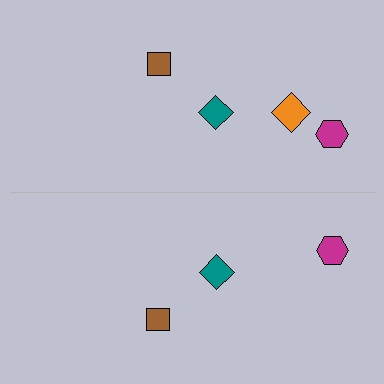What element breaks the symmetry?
A orange diamond is missing from the bottom side.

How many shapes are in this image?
There are 7 shapes in this image.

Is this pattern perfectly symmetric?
No, the pattern is not perfectly symmetric. A orange diamond is missing from the bottom side.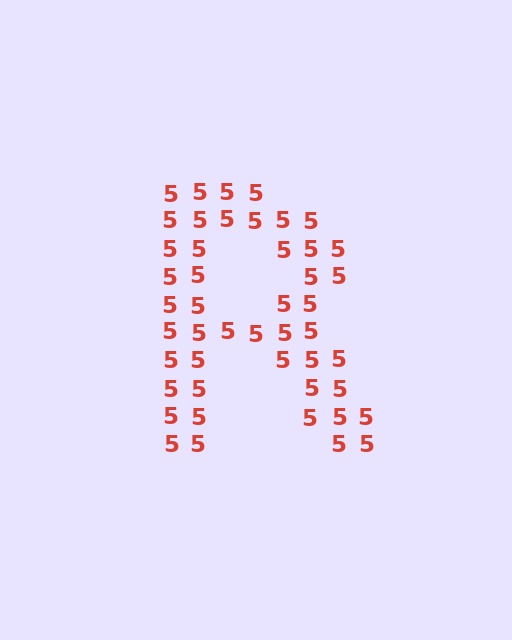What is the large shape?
The large shape is the letter R.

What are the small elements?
The small elements are digit 5's.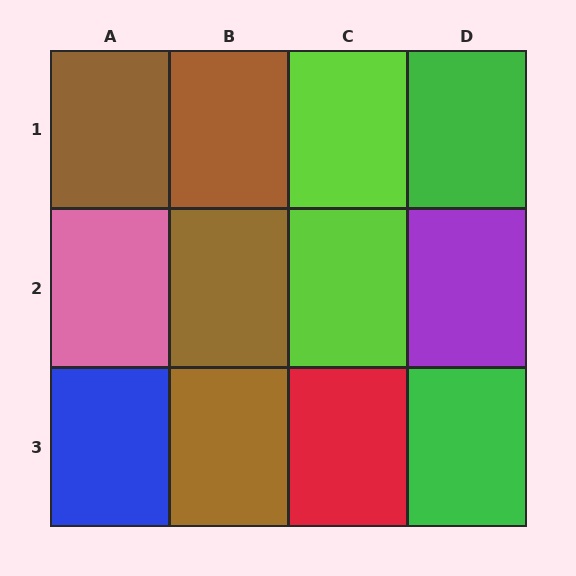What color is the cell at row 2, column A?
Pink.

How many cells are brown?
4 cells are brown.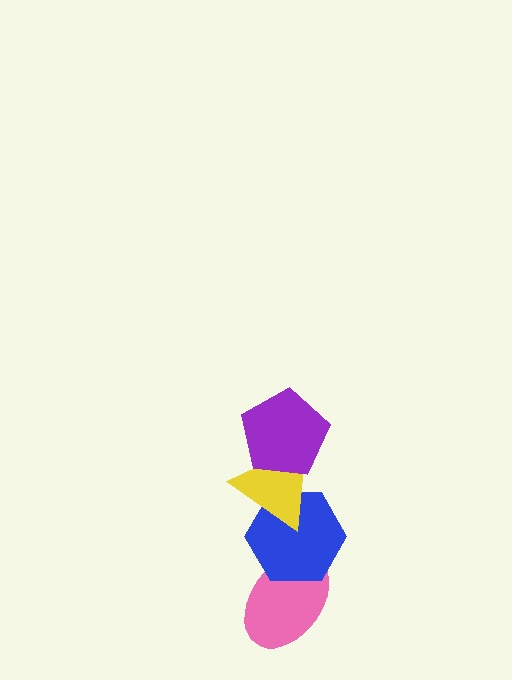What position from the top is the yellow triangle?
The yellow triangle is 2nd from the top.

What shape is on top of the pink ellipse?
The blue hexagon is on top of the pink ellipse.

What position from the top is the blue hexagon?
The blue hexagon is 3rd from the top.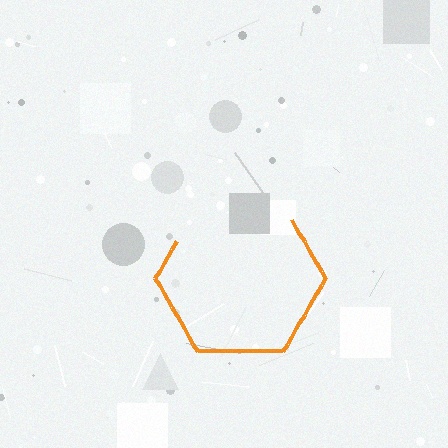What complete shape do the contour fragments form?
The contour fragments form a hexagon.